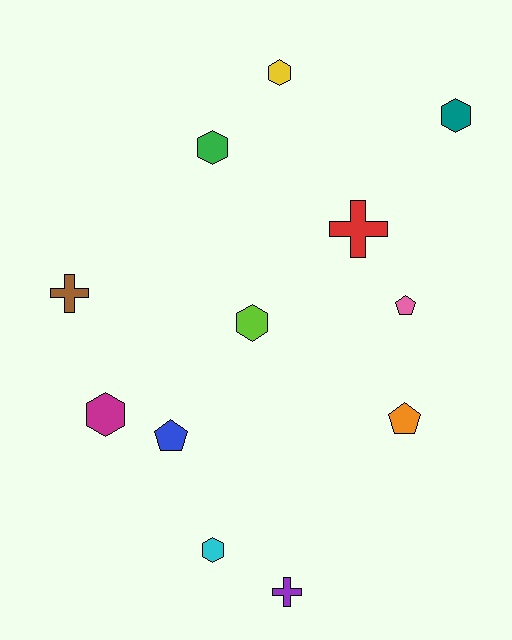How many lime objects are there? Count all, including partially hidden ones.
There is 1 lime object.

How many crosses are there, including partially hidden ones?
There are 3 crosses.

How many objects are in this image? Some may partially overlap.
There are 12 objects.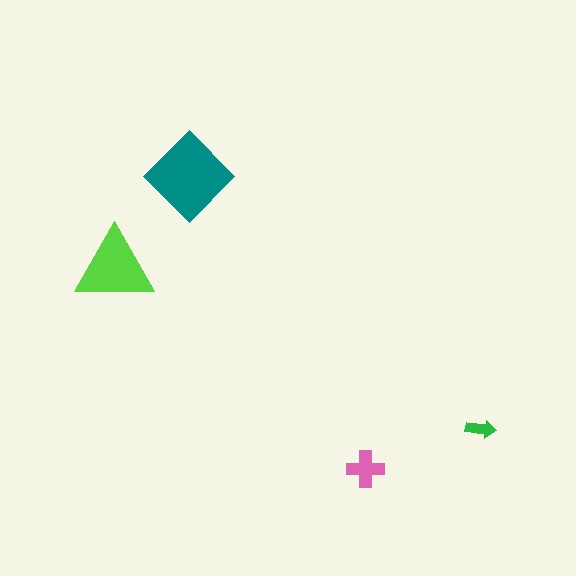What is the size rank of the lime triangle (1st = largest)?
2nd.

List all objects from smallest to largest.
The green arrow, the pink cross, the lime triangle, the teal diamond.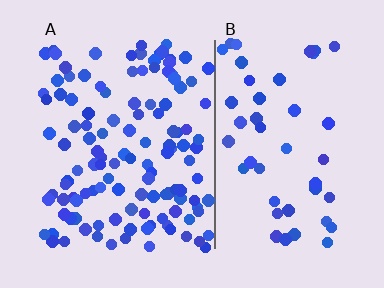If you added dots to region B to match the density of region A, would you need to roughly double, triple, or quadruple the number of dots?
Approximately triple.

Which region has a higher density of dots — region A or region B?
A (the left).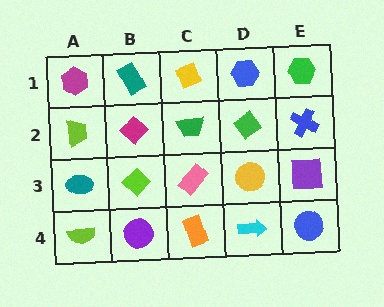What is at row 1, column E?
A green hexagon.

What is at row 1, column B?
A teal rectangle.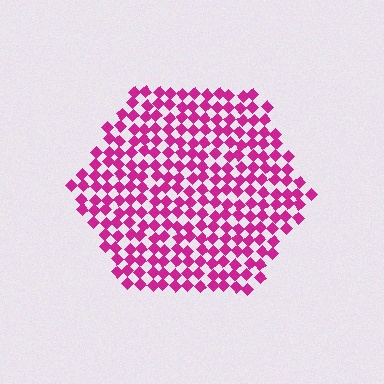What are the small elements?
The small elements are diamonds.